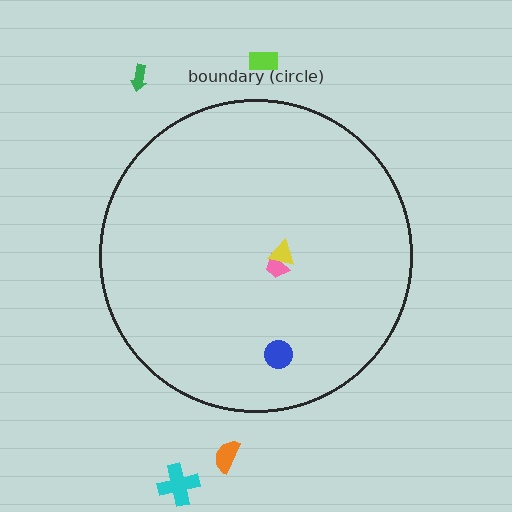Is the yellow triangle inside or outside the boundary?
Inside.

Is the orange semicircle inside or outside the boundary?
Outside.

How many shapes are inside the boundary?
3 inside, 4 outside.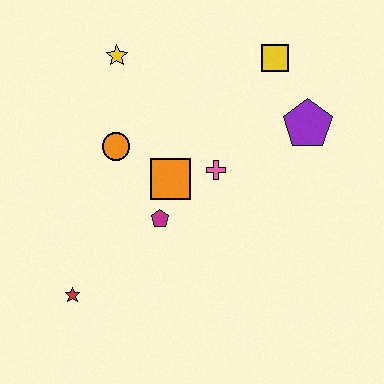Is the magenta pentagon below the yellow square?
Yes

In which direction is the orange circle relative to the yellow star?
The orange circle is below the yellow star.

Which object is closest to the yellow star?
The orange circle is closest to the yellow star.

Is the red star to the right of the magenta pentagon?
No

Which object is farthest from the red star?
The yellow square is farthest from the red star.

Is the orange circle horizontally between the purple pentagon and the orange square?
No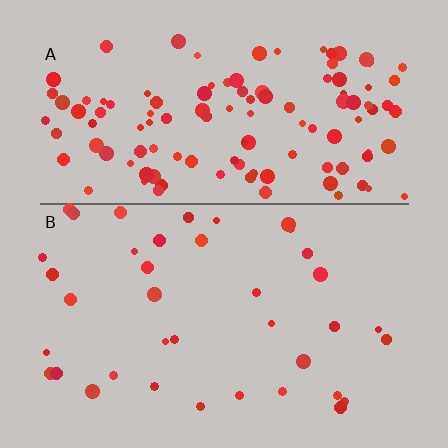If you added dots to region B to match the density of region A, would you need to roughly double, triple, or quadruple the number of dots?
Approximately triple.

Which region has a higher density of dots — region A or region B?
A (the top).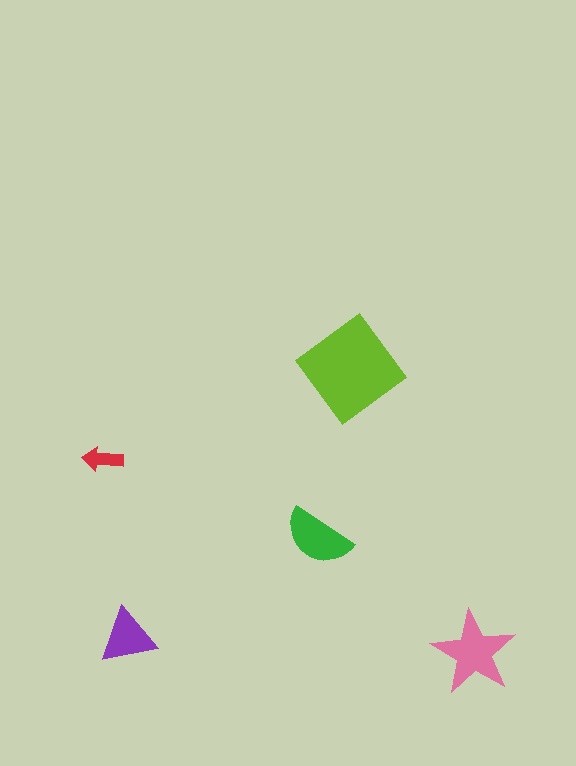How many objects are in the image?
There are 5 objects in the image.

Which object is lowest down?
The pink star is bottommost.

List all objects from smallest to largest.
The red arrow, the purple triangle, the green semicircle, the pink star, the lime diamond.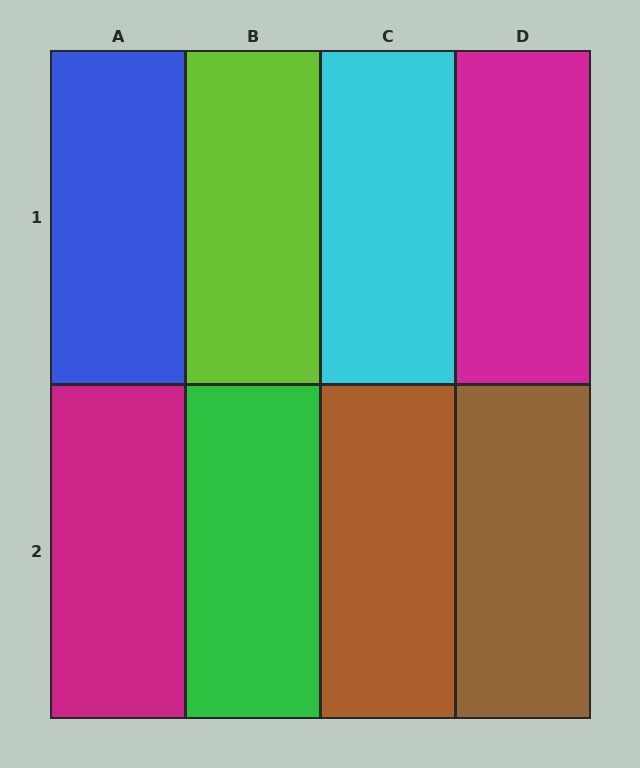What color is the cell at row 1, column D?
Magenta.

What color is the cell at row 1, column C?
Cyan.